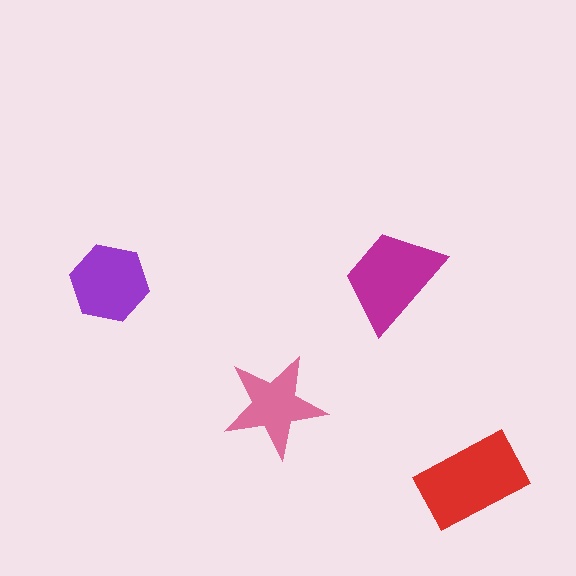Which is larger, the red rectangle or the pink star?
The red rectangle.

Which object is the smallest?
The pink star.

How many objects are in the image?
There are 4 objects in the image.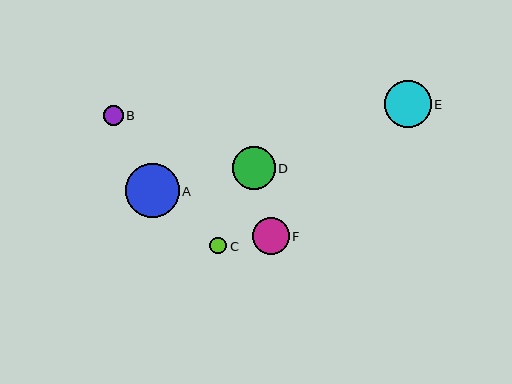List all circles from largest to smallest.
From largest to smallest: A, E, D, F, B, C.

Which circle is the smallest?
Circle C is the smallest with a size of approximately 17 pixels.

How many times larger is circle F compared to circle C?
Circle F is approximately 2.2 times the size of circle C.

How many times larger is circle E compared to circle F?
Circle E is approximately 1.3 times the size of circle F.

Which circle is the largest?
Circle A is the largest with a size of approximately 53 pixels.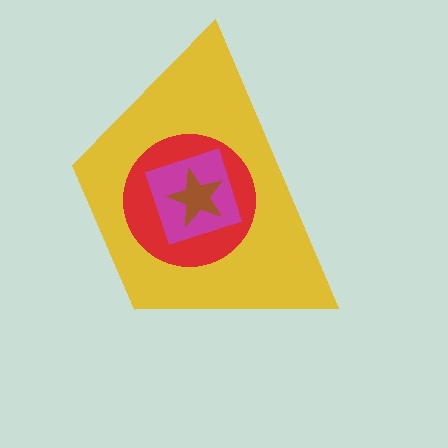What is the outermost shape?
The yellow trapezoid.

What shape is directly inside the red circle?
The magenta diamond.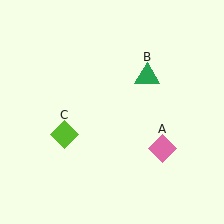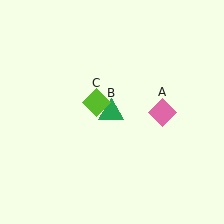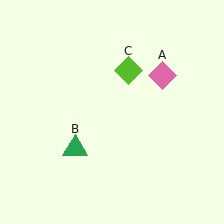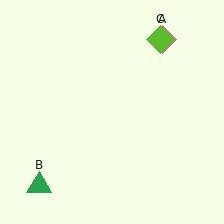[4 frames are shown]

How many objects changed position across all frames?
3 objects changed position: pink diamond (object A), green triangle (object B), lime diamond (object C).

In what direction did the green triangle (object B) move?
The green triangle (object B) moved down and to the left.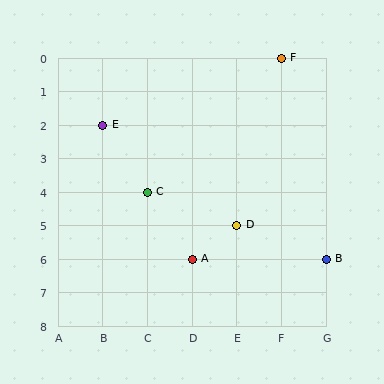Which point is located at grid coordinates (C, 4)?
Point C is at (C, 4).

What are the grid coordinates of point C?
Point C is at grid coordinates (C, 4).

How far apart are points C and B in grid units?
Points C and B are 4 columns and 2 rows apart (about 4.5 grid units diagonally).